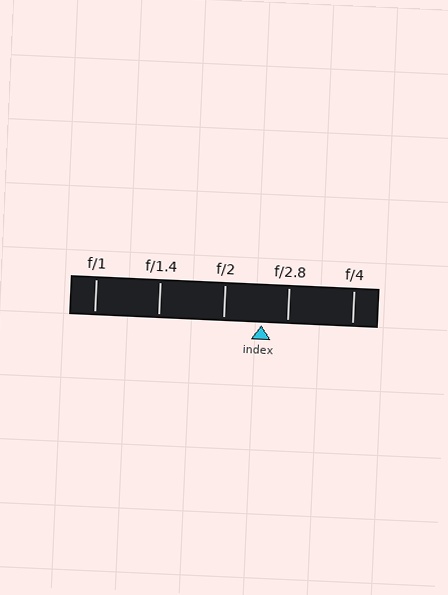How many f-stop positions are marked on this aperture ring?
There are 5 f-stop positions marked.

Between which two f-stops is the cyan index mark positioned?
The index mark is between f/2 and f/2.8.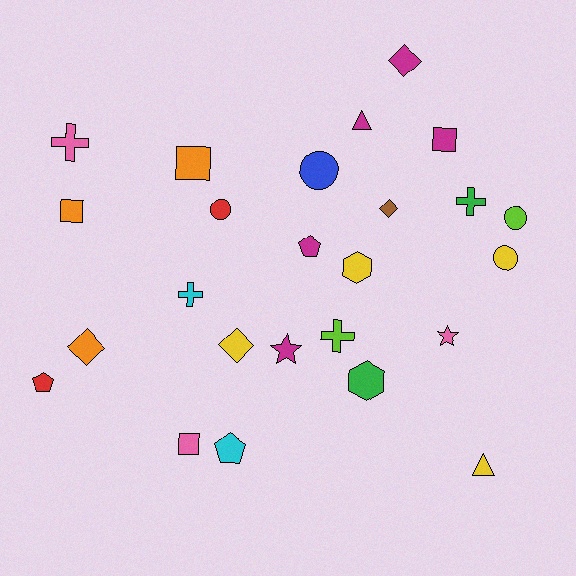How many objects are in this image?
There are 25 objects.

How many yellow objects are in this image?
There are 4 yellow objects.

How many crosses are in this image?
There are 4 crosses.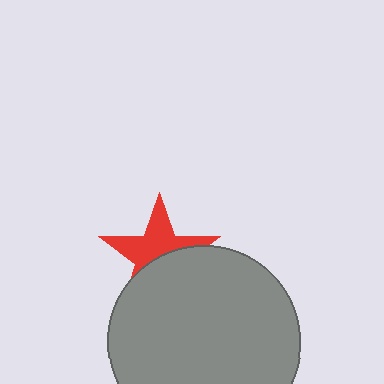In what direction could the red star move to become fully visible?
The red star could move up. That would shift it out from behind the gray circle entirely.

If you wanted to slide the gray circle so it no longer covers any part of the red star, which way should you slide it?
Slide it down — that is the most direct way to separate the two shapes.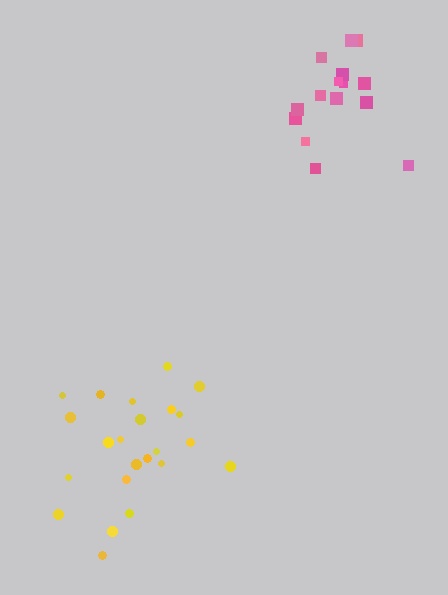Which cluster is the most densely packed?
Pink.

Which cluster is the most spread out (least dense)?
Yellow.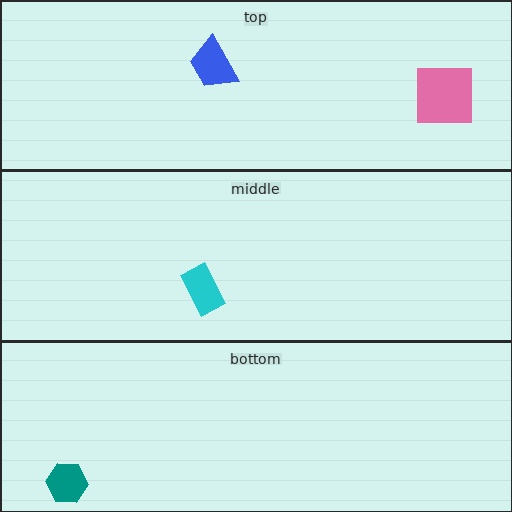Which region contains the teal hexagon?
The bottom region.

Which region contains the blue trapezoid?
The top region.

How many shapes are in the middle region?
1.